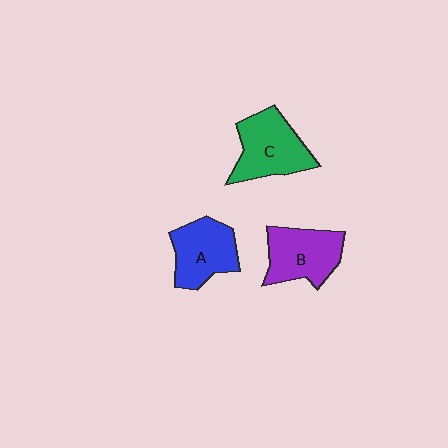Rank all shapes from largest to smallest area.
From largest to smallest: C (green), B (purple), A (blue).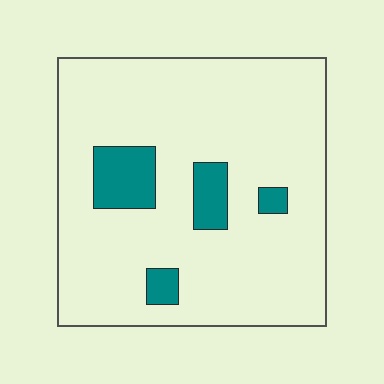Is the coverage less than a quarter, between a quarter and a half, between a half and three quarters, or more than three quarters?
Less than a quarter.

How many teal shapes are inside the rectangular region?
4.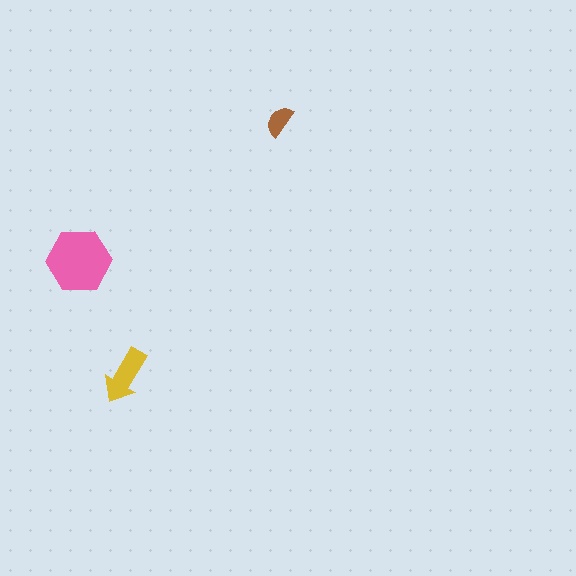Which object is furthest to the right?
The brown semicircle is rightmost.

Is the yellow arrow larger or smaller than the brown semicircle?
Larger.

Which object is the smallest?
The brown semicircle.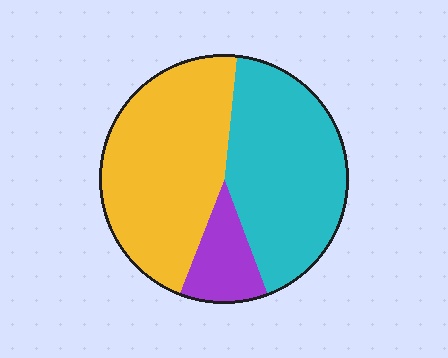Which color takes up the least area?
Purple, at roughly 10%.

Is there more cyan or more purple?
Cyan.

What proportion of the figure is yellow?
Yellow covers around 45% of the figure.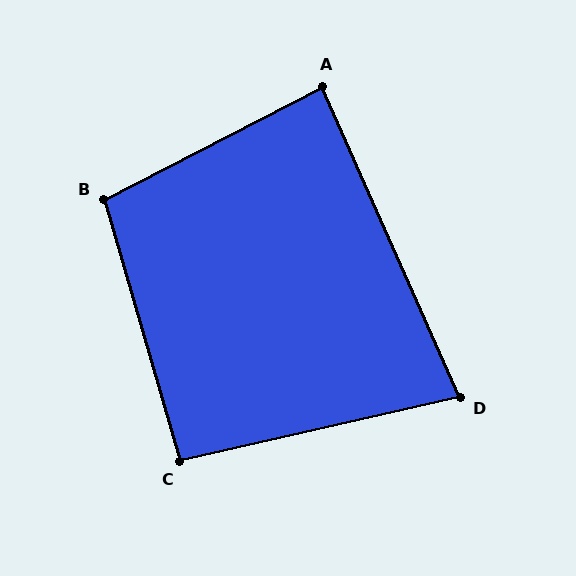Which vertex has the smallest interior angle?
D, at approximately 79 degrees.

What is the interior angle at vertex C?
Approximately 93 degrees (approximately right).